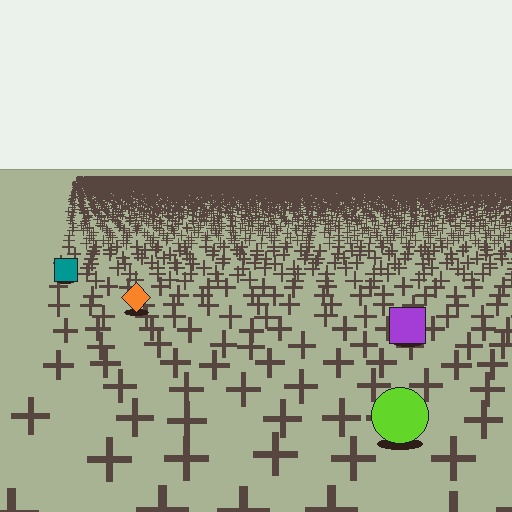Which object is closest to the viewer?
The lime circle is closest. The texture marks near it are larger and more spread out.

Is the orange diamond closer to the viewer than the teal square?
Yes. The orange diamond is closer — you can tell from the texture gradient: the ground texture is coarser near it.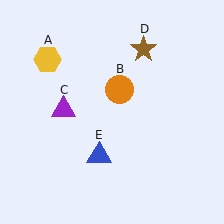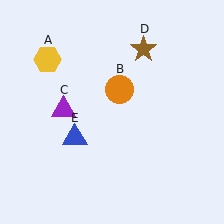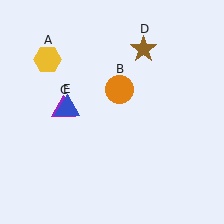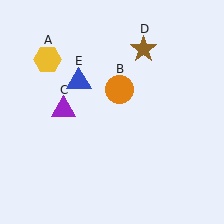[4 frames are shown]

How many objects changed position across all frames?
1 object changed position: blue triangle (object E).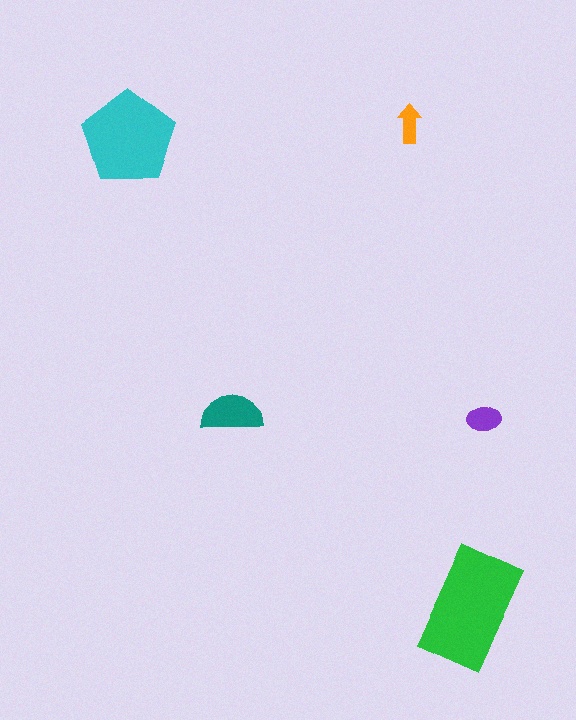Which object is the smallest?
The orange arrow.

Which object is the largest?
The green rectangle.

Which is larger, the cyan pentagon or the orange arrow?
The cyan pentagon.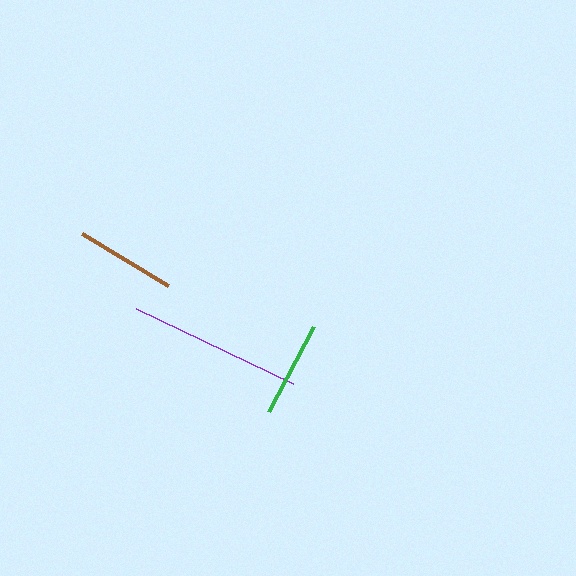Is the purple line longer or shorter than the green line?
The purple line is longer than the green line.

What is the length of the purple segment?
The purple segment is approximately 173 pixels long.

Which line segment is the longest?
The purple line is the longest at approximately 173 pixels.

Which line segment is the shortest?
The green line is the shortest at approximately 96 pixels.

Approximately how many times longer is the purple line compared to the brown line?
The purple line is approximately 1.7 times the length of the brown line.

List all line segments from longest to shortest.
From longest to shortest: purple, brown, green.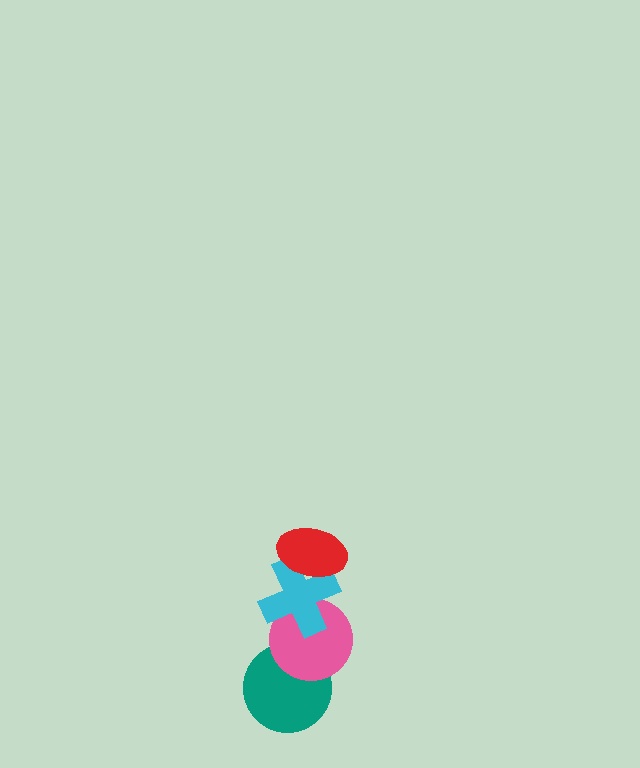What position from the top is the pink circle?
The pink circle is 3rd from the top.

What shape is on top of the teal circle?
The pink circle is on top of the teal circle.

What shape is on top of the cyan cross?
The red ellipse is on top of the cyan cross.